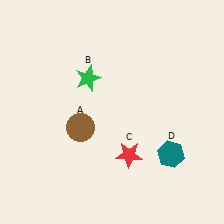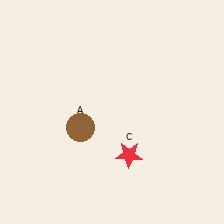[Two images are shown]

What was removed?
The teal hexagon (D), the green star (B) were removed in Image 2.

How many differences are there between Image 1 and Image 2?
There are 2 differences between the two images.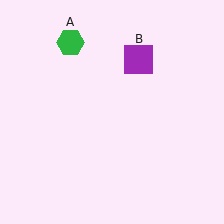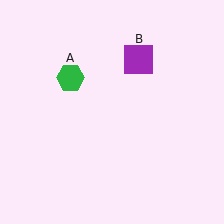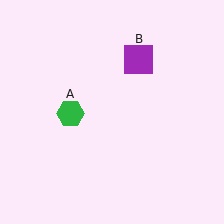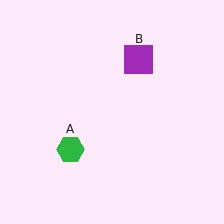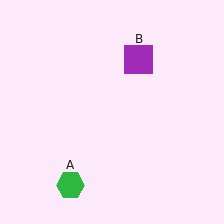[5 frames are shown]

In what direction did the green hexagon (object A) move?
The green hexagon (object A) moved down.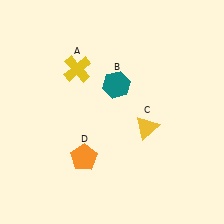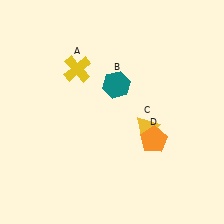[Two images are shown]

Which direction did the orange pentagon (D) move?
The orange pentagon (D) moved right.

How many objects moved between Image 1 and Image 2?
1 object moved between the two images.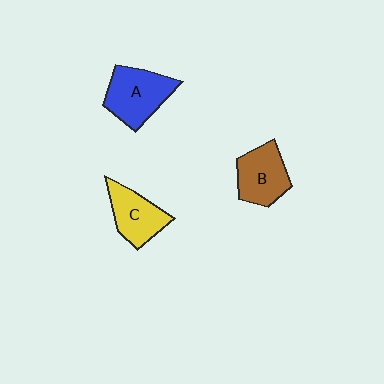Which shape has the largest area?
Shape A (blue).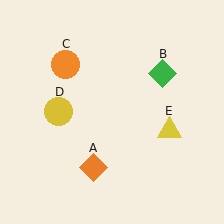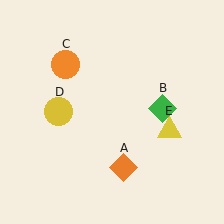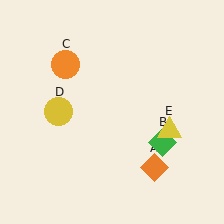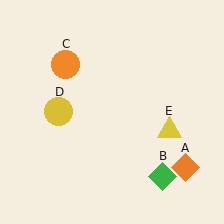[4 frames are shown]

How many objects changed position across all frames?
2 objects changed position: orange diamond (object A), green diamond (object B).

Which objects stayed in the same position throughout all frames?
Orange circle (object C) and yellow circle (object D) and yellow triangle (object E) remained stationary.